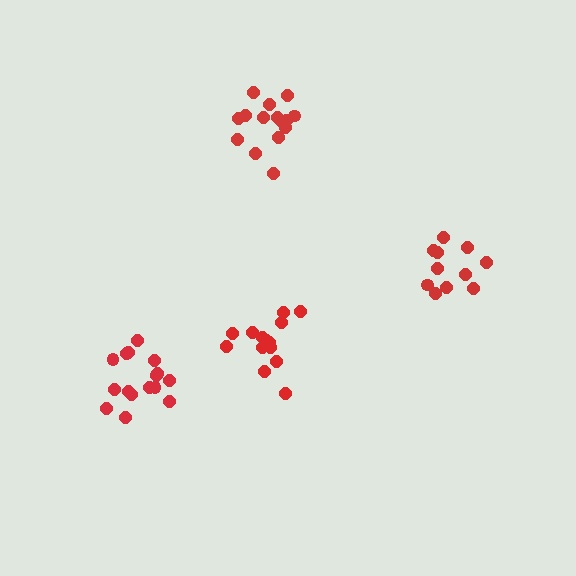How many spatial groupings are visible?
There are 4 spatial groupings.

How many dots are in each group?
Group 1: 16 dots, Group 2: 15 dots, Group 3: 11 dots, Group 4: 14 dots (56 total).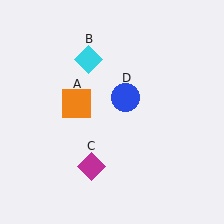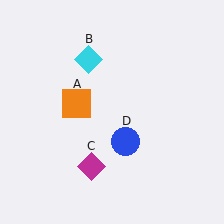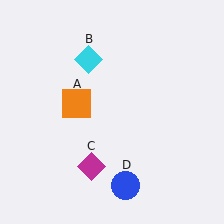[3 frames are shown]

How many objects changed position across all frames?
1 object changed position: blue circle (object D).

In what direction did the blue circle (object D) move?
The blue circle (object D) moved down.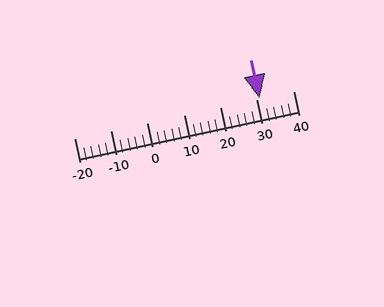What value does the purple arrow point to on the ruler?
The purple arrow points to approximately 31.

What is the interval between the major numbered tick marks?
The major tick marks are spaced 10 units apart.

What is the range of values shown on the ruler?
The ruler shows values from -20 to 40.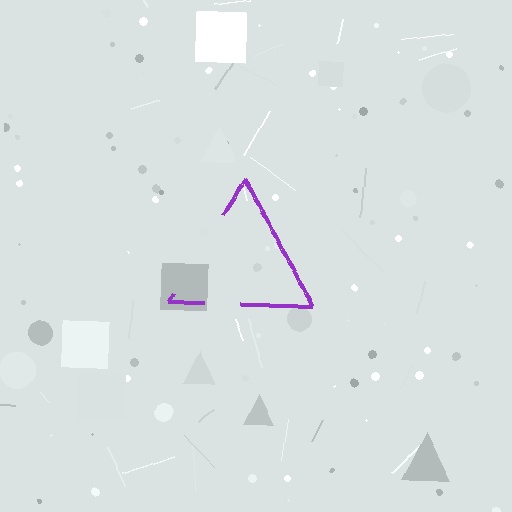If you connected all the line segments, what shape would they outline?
They would outline a triangle.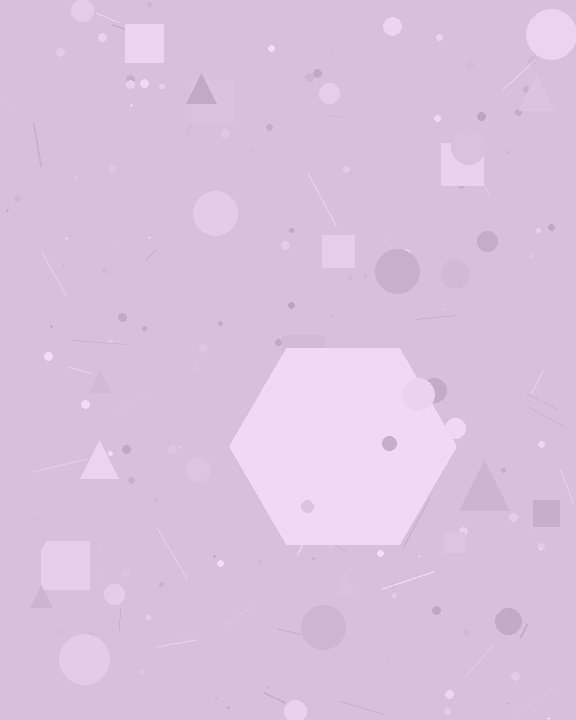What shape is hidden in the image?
A hexagon is hidden in the image.